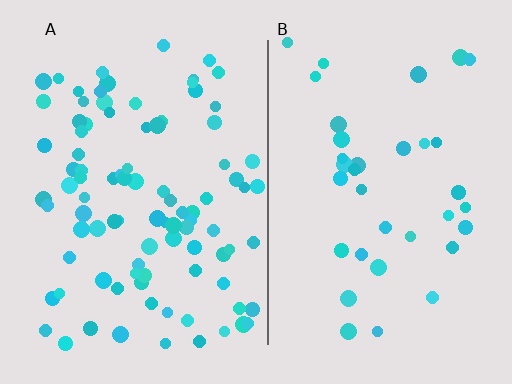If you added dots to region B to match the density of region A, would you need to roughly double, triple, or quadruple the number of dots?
Approximately triple.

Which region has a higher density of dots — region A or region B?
A (the left).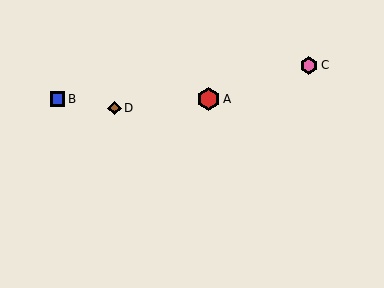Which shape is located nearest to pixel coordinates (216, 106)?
The red hexagon (labeled A) at (209, 99) is nearest to that location.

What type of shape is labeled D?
Shape D is a brown diamond.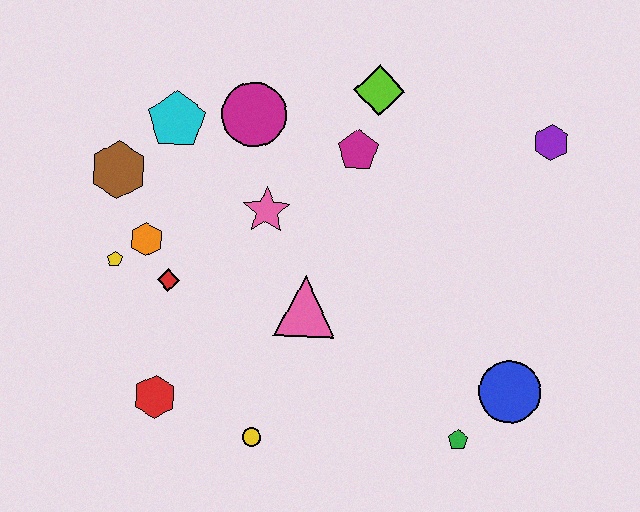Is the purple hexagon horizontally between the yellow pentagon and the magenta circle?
No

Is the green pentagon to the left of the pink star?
No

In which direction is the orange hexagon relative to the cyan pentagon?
The orange hexagon is below the cyan pentagon.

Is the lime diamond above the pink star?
Yes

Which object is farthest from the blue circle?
The brown hexagon is farthest from the blue circle.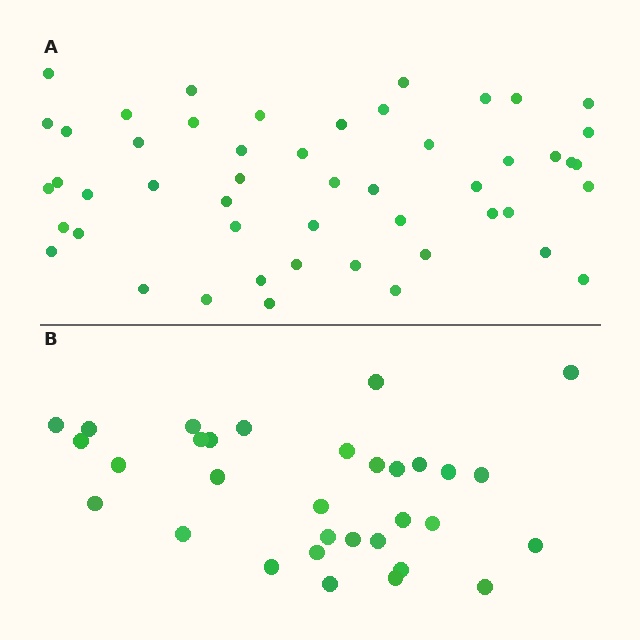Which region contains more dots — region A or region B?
Region A (the top region) has more dots.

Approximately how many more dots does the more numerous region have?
Region A has approximately 20 more dots than region B.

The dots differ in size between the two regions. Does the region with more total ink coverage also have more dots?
No. Region B has more total ink coverage because its dots are larger, but region A actually contains more individual dots. Total area can be misleading — the number of items is what matters here.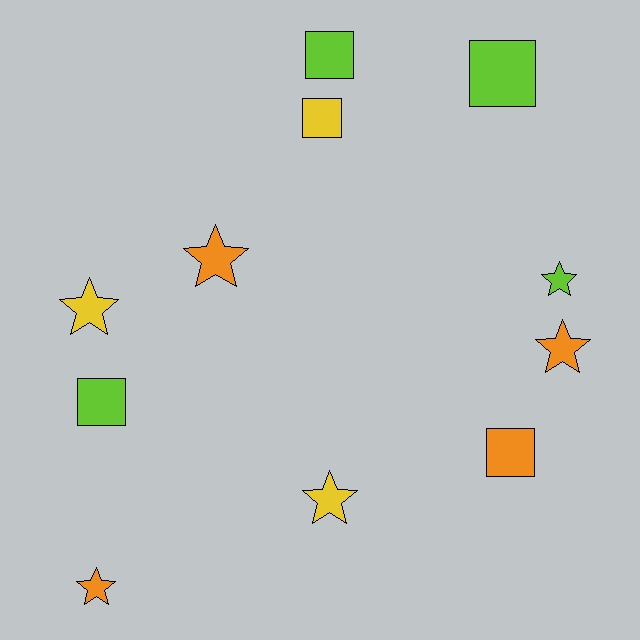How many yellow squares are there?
There is 1 yellow square.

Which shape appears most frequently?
Star, with 6 objects.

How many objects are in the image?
There are 11 objects.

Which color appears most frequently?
Orange, with 4 objects.